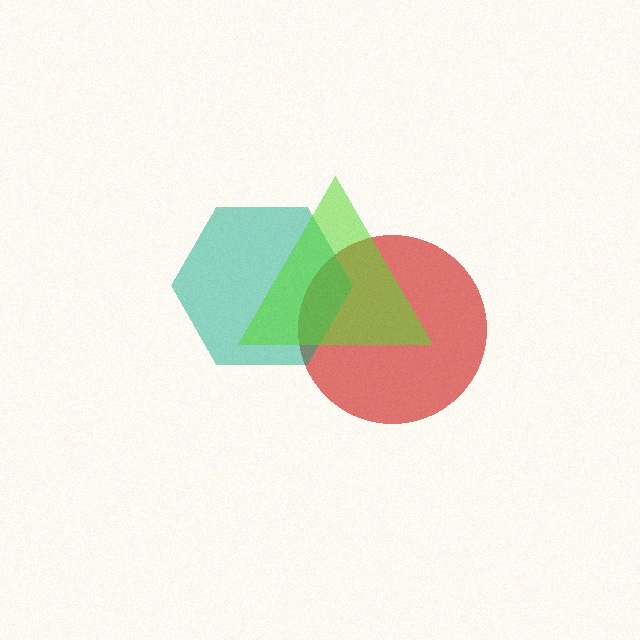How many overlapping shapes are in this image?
There are 3 overlapping shapes in the image.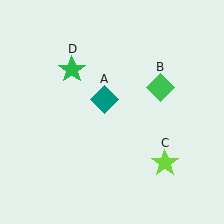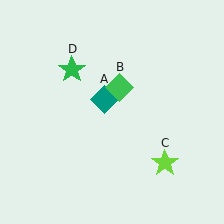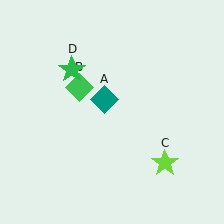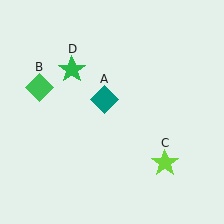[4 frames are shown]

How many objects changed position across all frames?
1 object changed position: green diamond (object B).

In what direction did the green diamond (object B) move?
The green diamond (object B) moved left.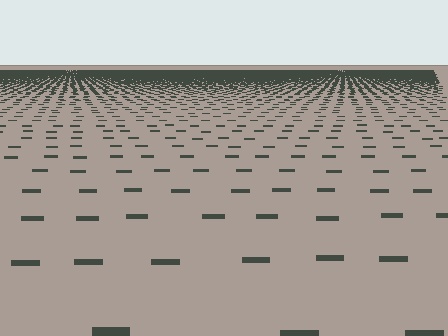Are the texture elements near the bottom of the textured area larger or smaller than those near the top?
Larger. Near the bottom, elements are closer to the viewer and appear at a bigger on-screen size.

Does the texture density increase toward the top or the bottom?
Density increases toward the top.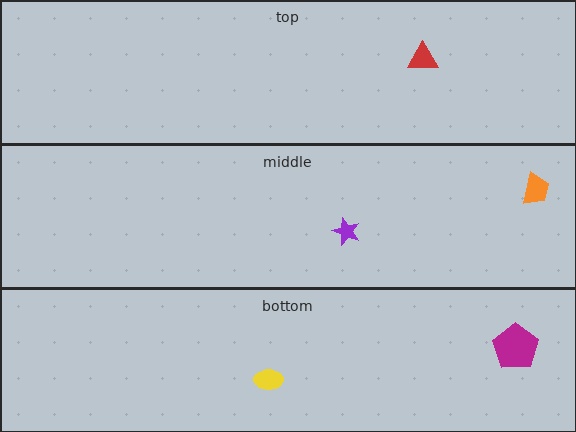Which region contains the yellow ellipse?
The bottom region.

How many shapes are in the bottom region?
2.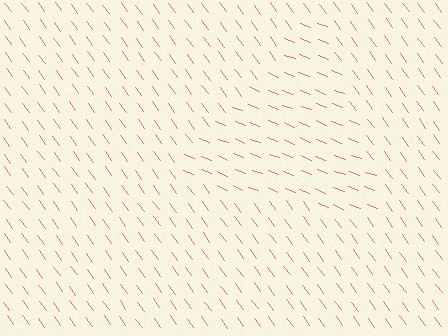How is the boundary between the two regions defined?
The boundary is defined purely by a change in line orientation (approximately 32 degrees difference). All lines are the same color and thickness.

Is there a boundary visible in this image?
Yes, there is a texture boundary formed by a change in line orientation.